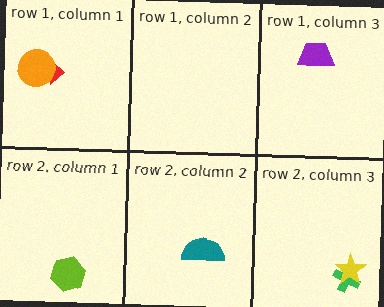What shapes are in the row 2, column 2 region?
The teal semicircle.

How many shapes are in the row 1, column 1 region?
2.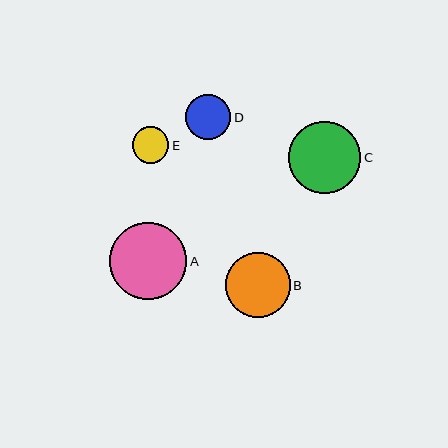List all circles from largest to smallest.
From largest to smallest: A, C, B, D, E.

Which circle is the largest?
Circle A is the largest with a size of approximately 77 pixels.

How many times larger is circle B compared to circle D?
Circle B is approximately 1.4 times the size of circle D.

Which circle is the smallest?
Circle E is the smallest with a size of approximately 37 pixels.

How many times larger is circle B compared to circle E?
Circle B is approximately 1.8 times the size of circle E.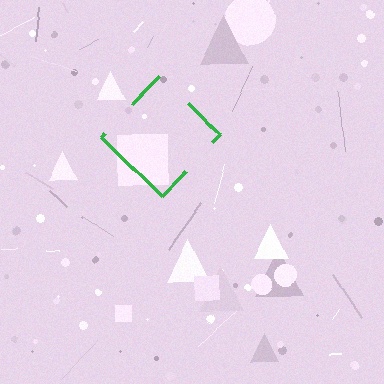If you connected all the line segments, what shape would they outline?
They would outline a diamond.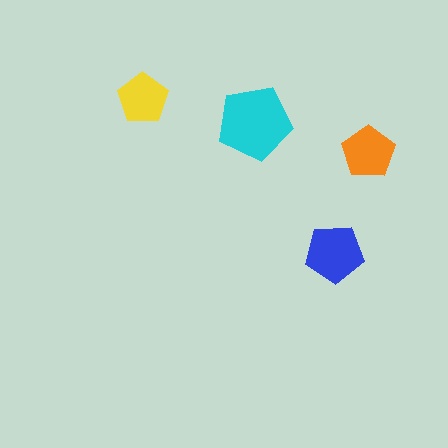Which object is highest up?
The yellow pentagon is topmost.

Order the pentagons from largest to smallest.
the cyan one, the blue one, the orange one, the yellow one.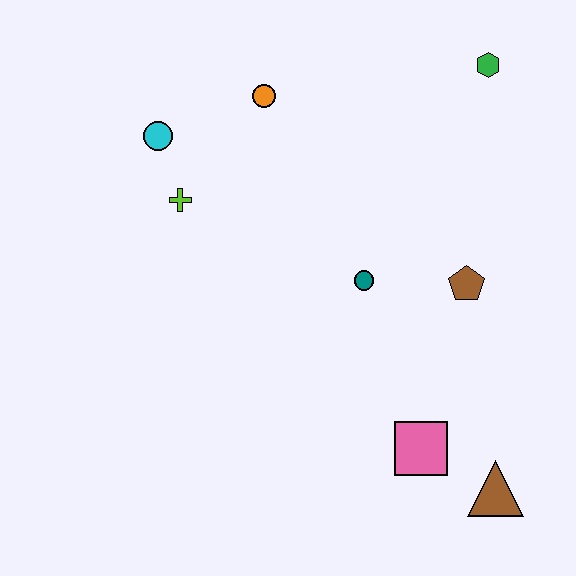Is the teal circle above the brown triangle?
Yes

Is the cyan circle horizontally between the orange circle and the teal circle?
No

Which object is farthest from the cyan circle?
The brown triangle is farthest from the cyan circle.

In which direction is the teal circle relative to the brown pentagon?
The teal circle is to the left of the brown pentagon.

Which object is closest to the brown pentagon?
The teal circle is closest to the brown pentagon.